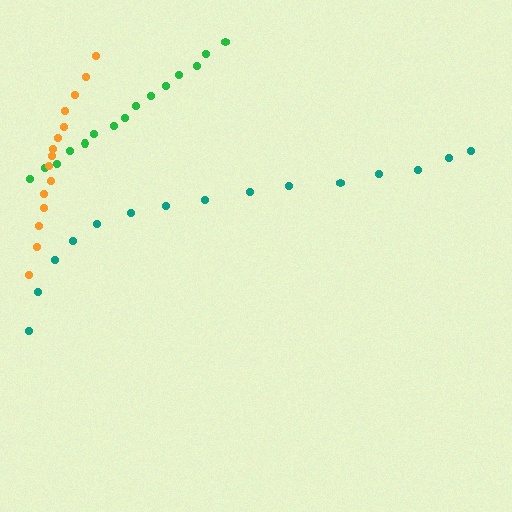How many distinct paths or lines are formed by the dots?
There are 3 distinct paths.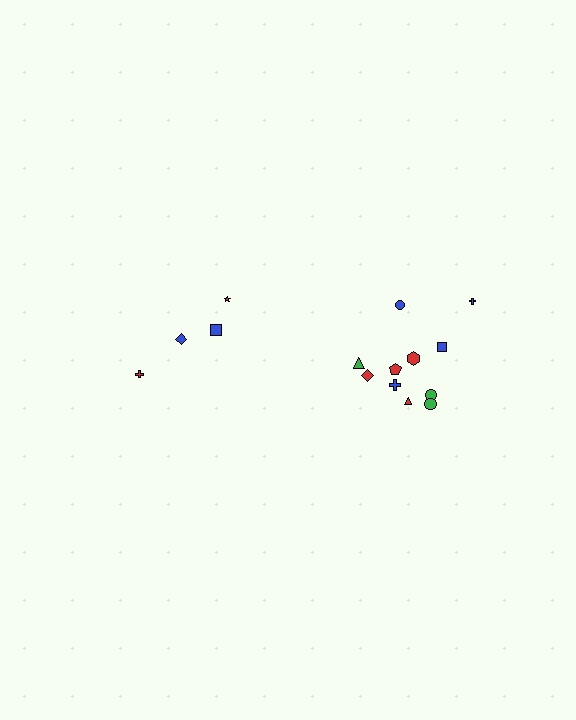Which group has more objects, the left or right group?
The right group.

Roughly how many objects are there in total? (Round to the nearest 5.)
Roughly 15 objects in total.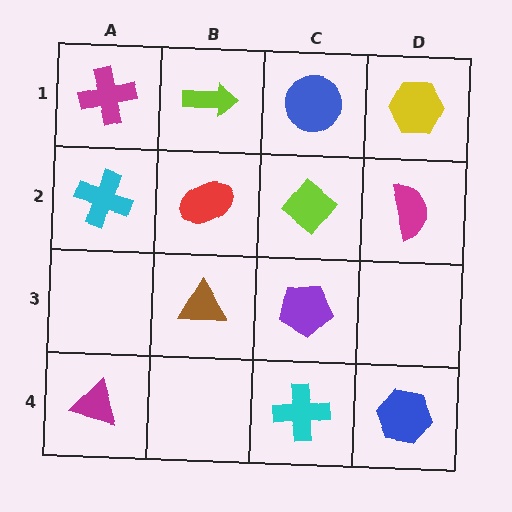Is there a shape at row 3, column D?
No, that cell is empty.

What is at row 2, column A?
A cyan cross.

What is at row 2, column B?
A red ellipse.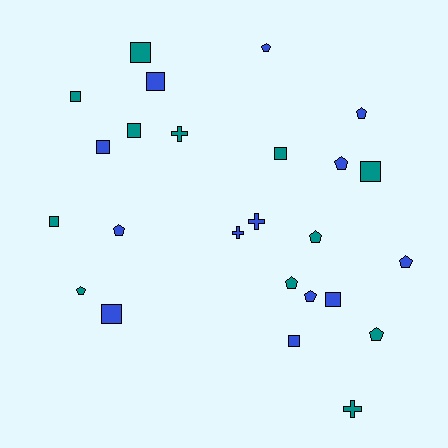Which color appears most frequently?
Blue, with 13 objects.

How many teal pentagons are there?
There are 4 teal pentagons.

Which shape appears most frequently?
Square, with 11 objects.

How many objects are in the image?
There are 25 objects.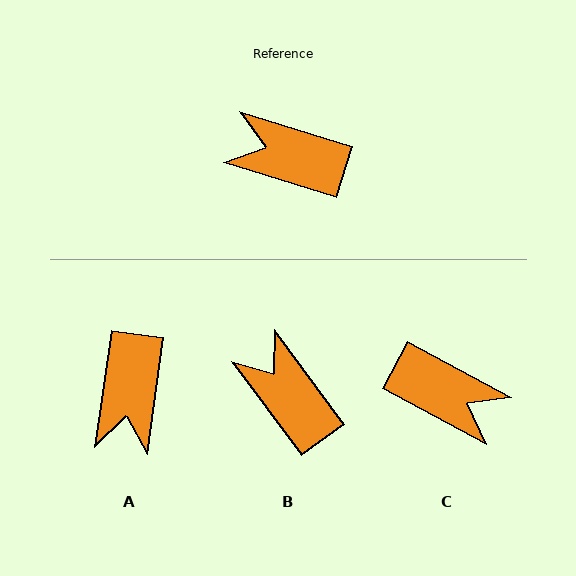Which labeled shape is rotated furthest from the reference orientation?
C, about 169 degrees away.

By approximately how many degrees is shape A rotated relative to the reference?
Approximately 99 degrees counter-clockwise.